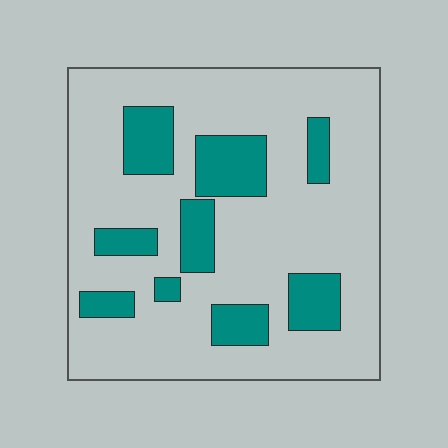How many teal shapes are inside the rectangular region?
9.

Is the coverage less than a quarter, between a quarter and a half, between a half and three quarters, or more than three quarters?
Less than a quarter.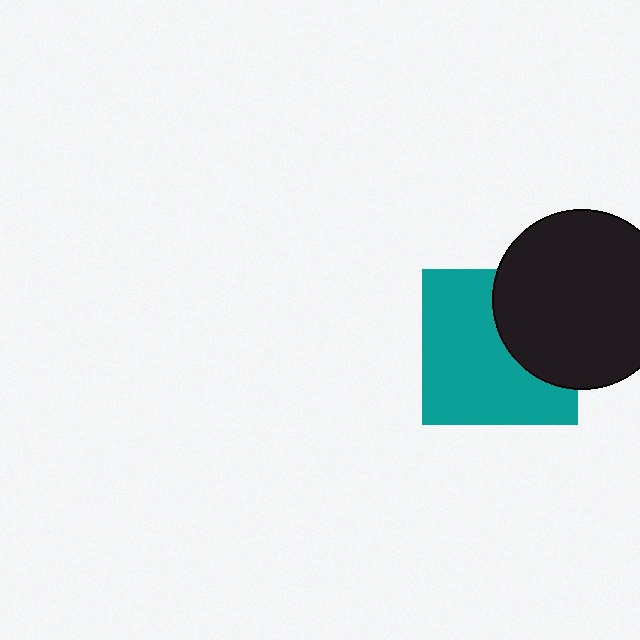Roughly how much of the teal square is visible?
Most of it is visible (roughly 65%).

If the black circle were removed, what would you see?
You would see the complete teal square.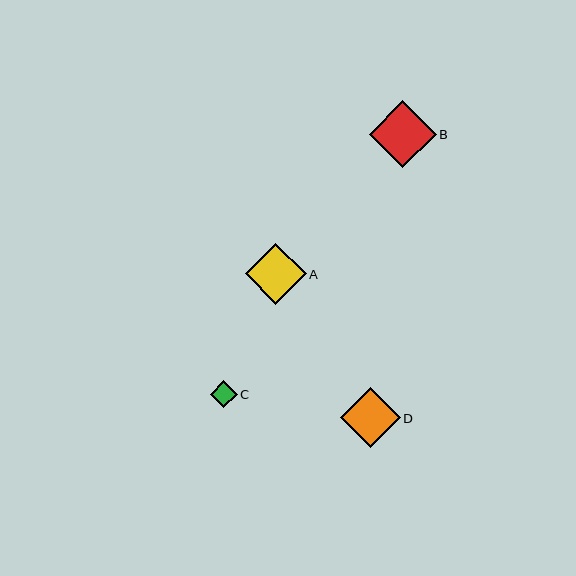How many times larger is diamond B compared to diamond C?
Diamond B is approximately 2.5 times the size of diamond C.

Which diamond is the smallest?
Diamond C is the smallest with a size of approximately 27 pixels.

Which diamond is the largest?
Diamond B is the largest with a size of approximately 67 pixels.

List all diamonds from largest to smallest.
From largest to smallest: B, A, D, C.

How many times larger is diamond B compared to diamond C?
Diamond B is approximately 2.5 times the size of diamond C.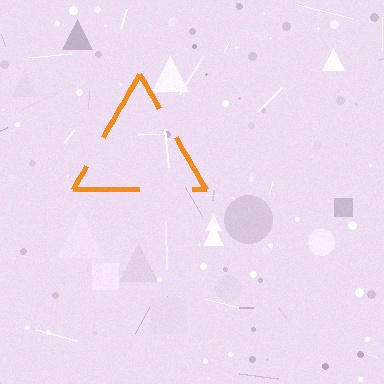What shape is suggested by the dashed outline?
The dashed outline suggests a triangle.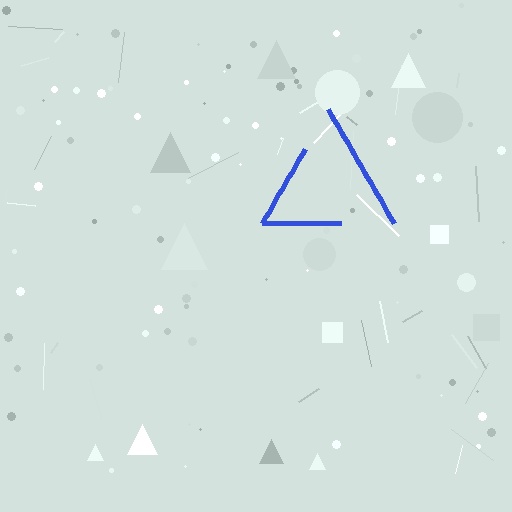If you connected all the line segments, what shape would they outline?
They would outline a triangle.